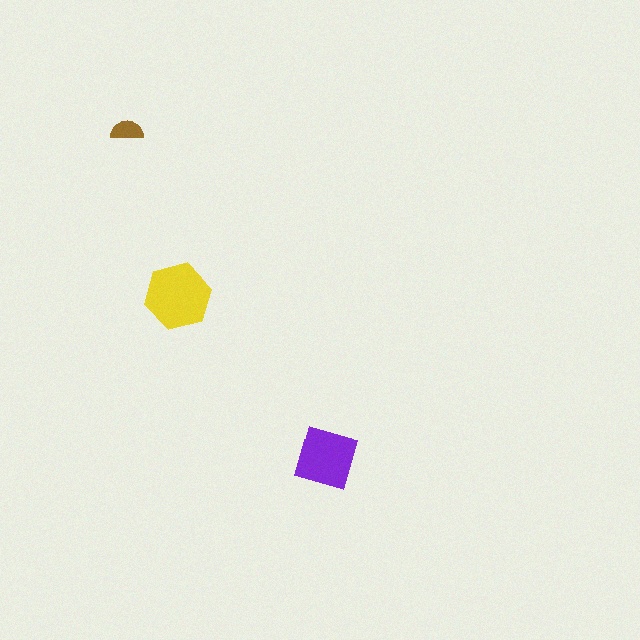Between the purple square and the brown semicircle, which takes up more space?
The purple square.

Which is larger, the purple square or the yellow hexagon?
The yellow hexagon.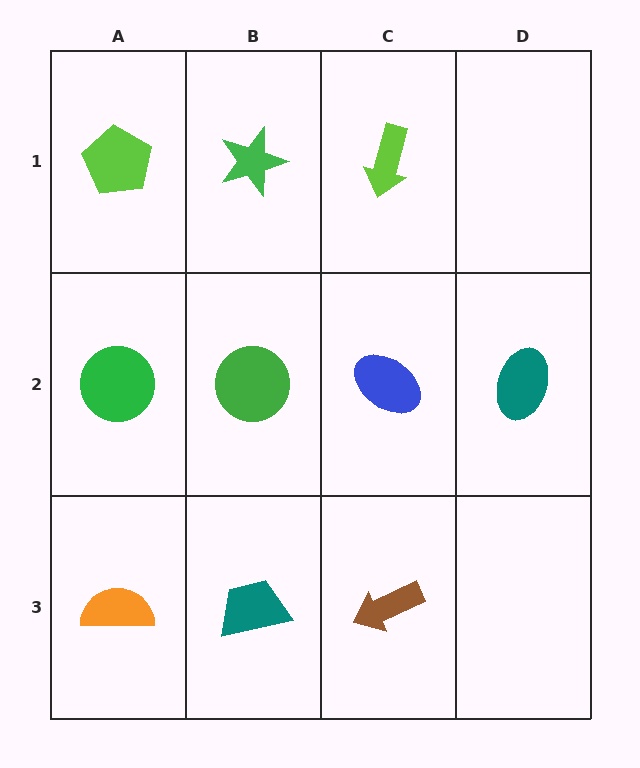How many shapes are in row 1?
3 shapes.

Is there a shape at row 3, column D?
No, that cell is empty.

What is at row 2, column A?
A green circle.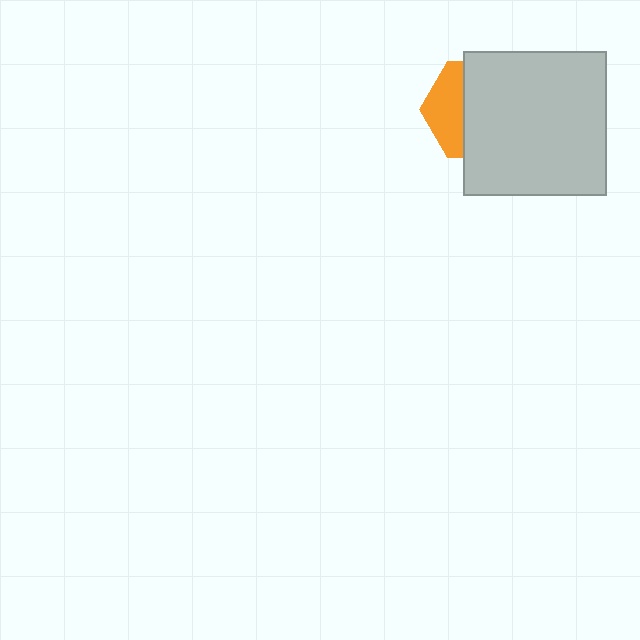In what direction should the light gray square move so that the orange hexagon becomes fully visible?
The light gray square should move right. That is the shortest direction to clear the overlap and leave the orange hexagon fully visible.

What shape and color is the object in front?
The object in front is a light gray square.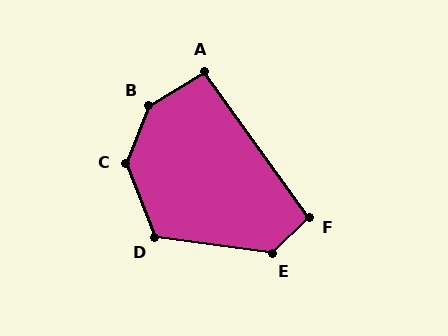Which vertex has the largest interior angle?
B, at approximately 142 degrees.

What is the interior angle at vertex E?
Approximately 128 degrees (obtuse).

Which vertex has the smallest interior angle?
A, at approximately 95 degrees.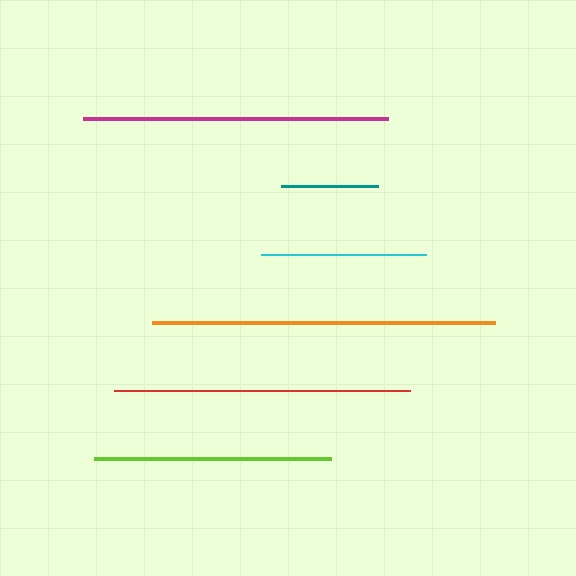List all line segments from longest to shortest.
From longest to shortest: orange, magenta, red, lime, cyan, teal.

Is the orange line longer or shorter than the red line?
The orange line is longer than the red line.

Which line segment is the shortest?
The teal line is the shortest at approximately 97 pixels.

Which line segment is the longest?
The orange line is the longest at approximately 343 pixels.